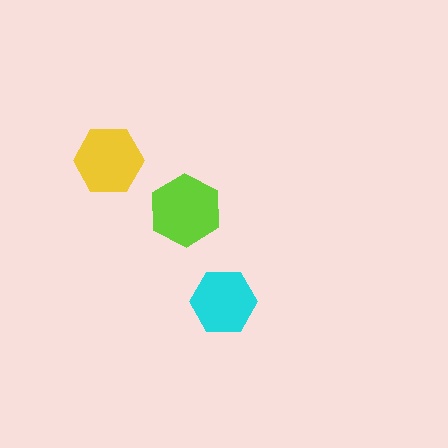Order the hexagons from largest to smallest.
the lime one, the yellow one, the cyan one.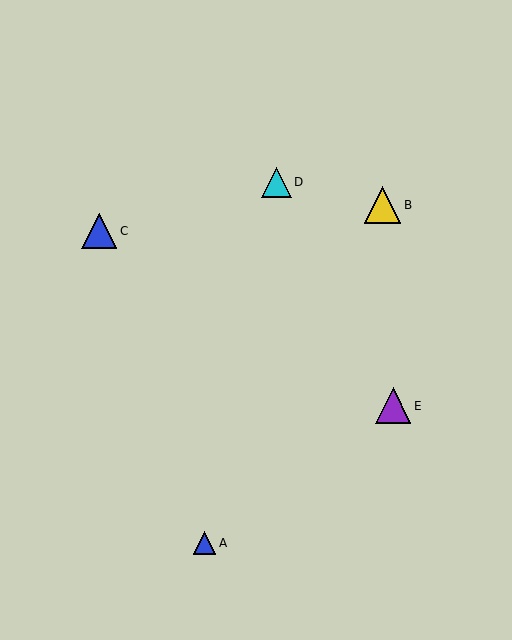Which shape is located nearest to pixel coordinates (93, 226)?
The blue triangle (labeled C) at (99, 231) is nearest to that location.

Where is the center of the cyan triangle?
The center of the cyan triangle is at (276, 182).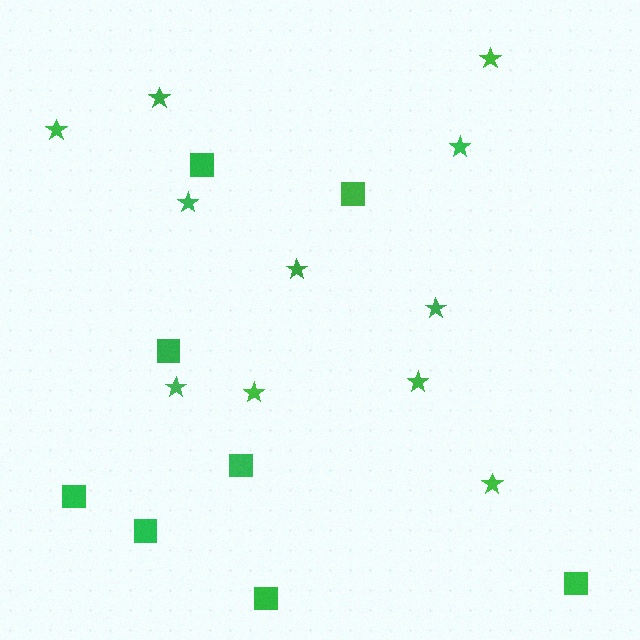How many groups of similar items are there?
There are 2 groups: one group of stars (11) and one group of squares (8).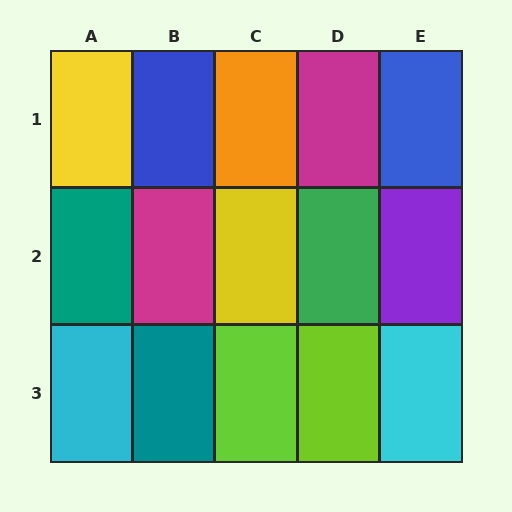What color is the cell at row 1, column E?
Blue.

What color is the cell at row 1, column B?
Blue.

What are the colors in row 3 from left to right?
Cyan, teal, lime, lime, cyan.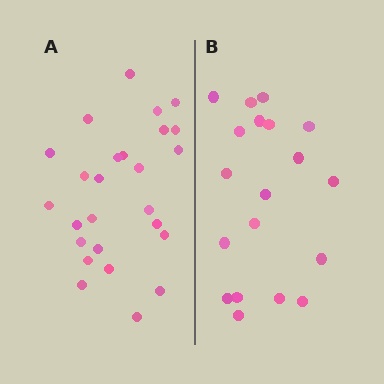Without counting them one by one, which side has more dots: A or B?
Region A (the left region) has more dots.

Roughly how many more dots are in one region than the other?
Region A has roughly 8 or so more dots than region B.